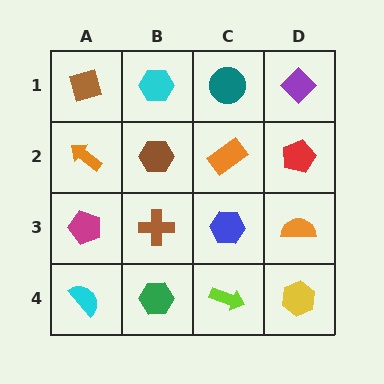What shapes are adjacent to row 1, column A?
An orange arrow (row 2, column A), a cyan hexagon (row 1, column B).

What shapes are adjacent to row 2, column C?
A teal circle (row 1, column C), a blue hexagon (row 3, column C), a brown hexagon (row 2, column B), a red pentagon (row 2, column D).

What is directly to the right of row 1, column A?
A cyan hexagon.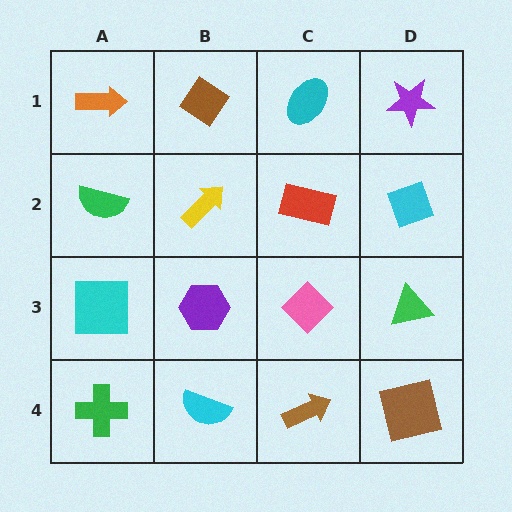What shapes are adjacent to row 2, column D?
A purple star (row 1, column D), a green triangle (row 3, column D), a red rectangle (row 2, column C).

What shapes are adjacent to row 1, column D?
A cyan diamond (row 2, column D), a cyan ellipse (row 1, column C).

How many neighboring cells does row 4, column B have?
3.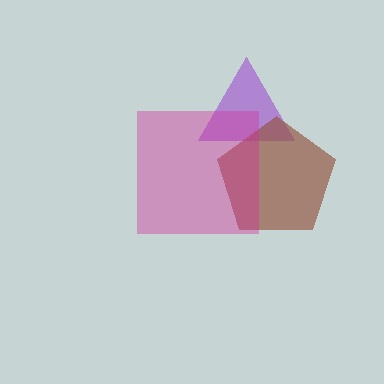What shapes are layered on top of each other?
The layered shapes are: a purple triangle, a brown pentagon, a magenta square.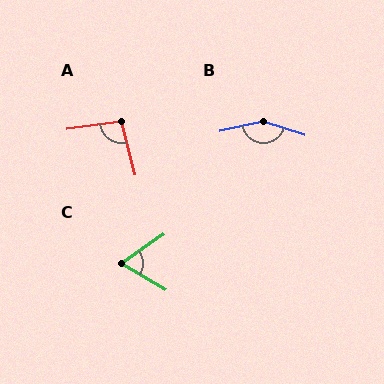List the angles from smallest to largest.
C (65°), A (97°), B (151°).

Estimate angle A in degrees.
Approximately 97 degrees.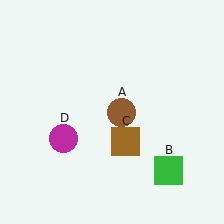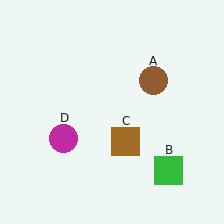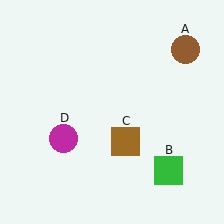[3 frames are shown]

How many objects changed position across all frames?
1 object changed position: brown circle (object A).